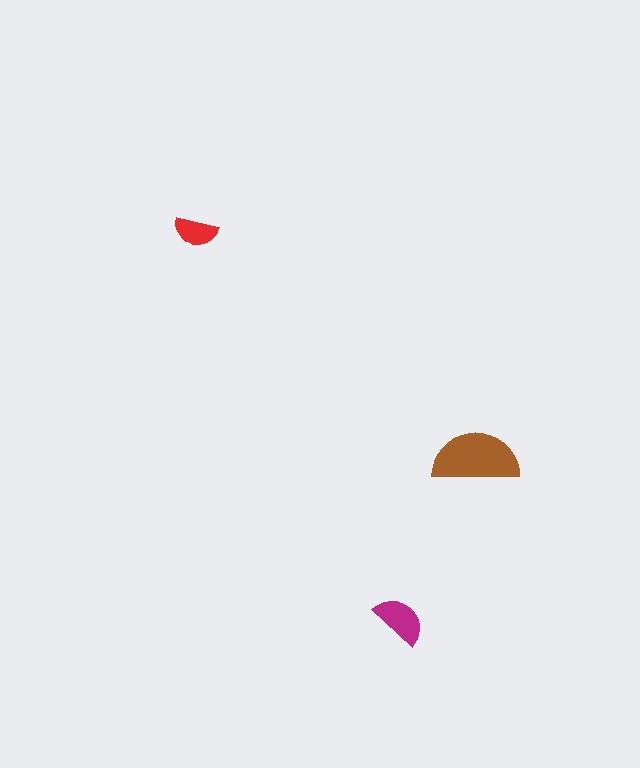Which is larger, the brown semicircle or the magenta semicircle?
The brown one.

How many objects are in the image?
There are 3 objects in the image.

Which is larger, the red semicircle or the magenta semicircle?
The magenta one.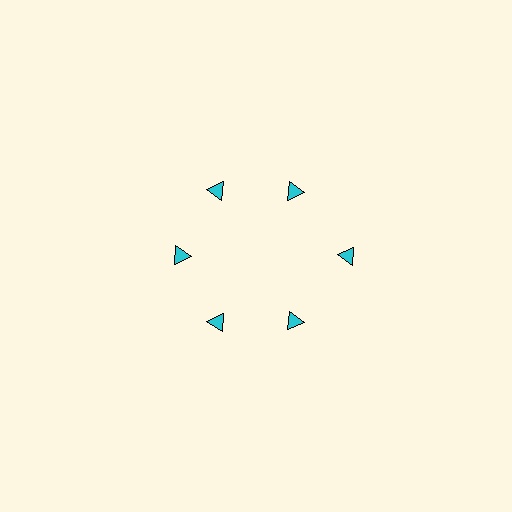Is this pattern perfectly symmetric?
No. The 6 cyan triangles are arranged in a ring, but one element near the 3 o'clock position is pushed outward from the center, breaking the 6-fold rotational symmetry.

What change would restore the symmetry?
The symmetry would be restored by moving it inward, back onto the ring so that all 6 triangles sit at equal angles and equal distance from the center.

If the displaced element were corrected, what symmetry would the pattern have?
It would have 6-fold rotational symmetry — the pattern would map onto itself every 60 degrees.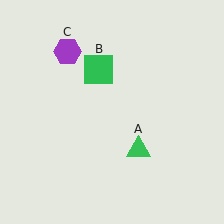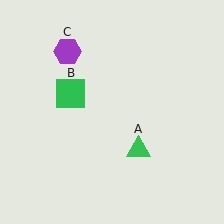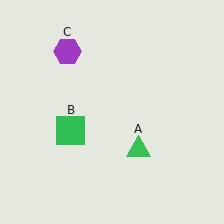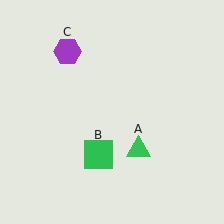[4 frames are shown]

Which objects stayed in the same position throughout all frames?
Green triangle (object A) and purple hexagon (object C) remained stationary.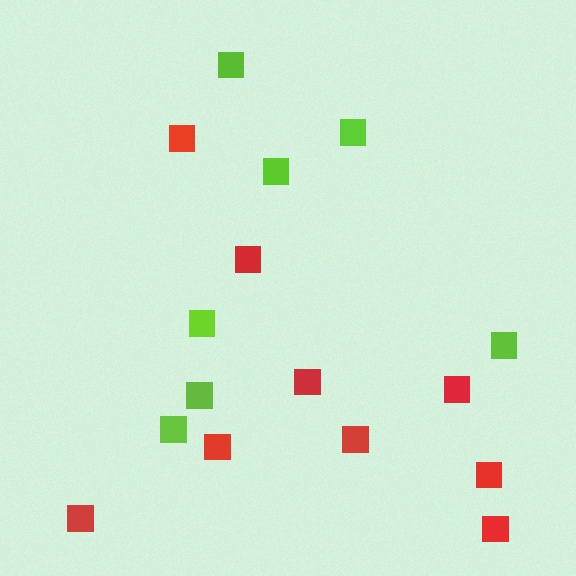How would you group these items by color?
There are 2 groups: one group of red squares (9) and one group of lime squares (7).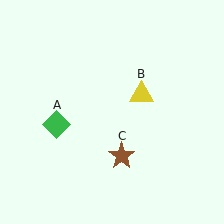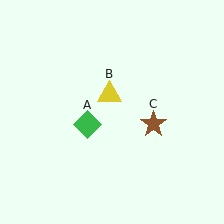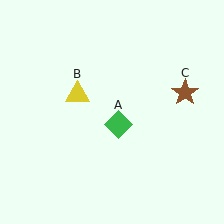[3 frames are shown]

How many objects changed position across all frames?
3 objects changed position: green diamond (object A), yellow triangle (object B), brown star (object C).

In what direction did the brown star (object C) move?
The brown star (object C) moved up and to the right.